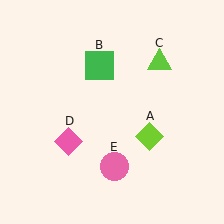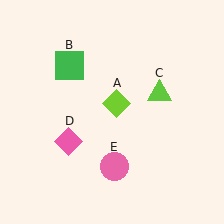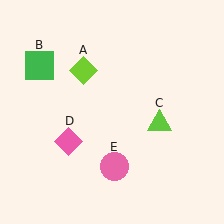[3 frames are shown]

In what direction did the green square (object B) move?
The green square (object B) moved left.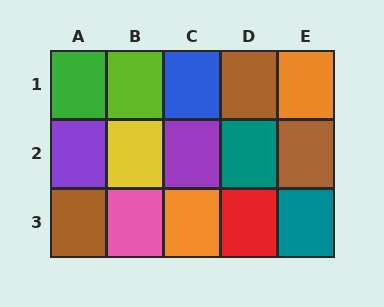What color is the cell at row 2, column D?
Teal.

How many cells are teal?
2 cells are teal.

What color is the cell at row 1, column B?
Lime.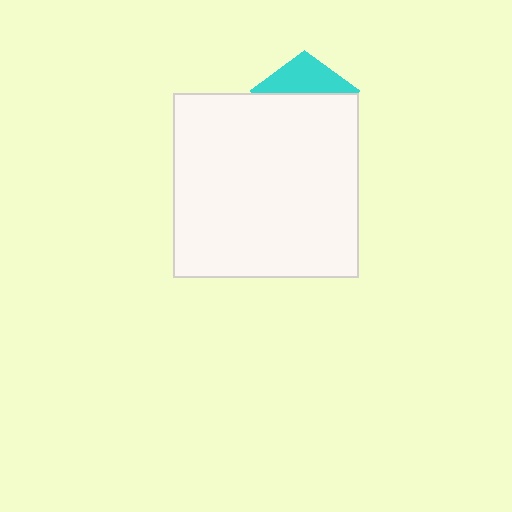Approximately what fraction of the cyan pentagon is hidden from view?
Roughly 68% of the cyan pentagon is hidden behind the white square.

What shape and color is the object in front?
The object in front is a white square.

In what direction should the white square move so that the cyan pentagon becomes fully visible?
The white square should move down. That is the shortest direction to clear the overlap and leave the cyan pentagon fully visible.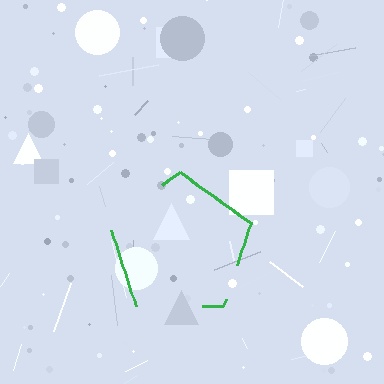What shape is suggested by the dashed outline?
The dashed outline suggests a pentagon.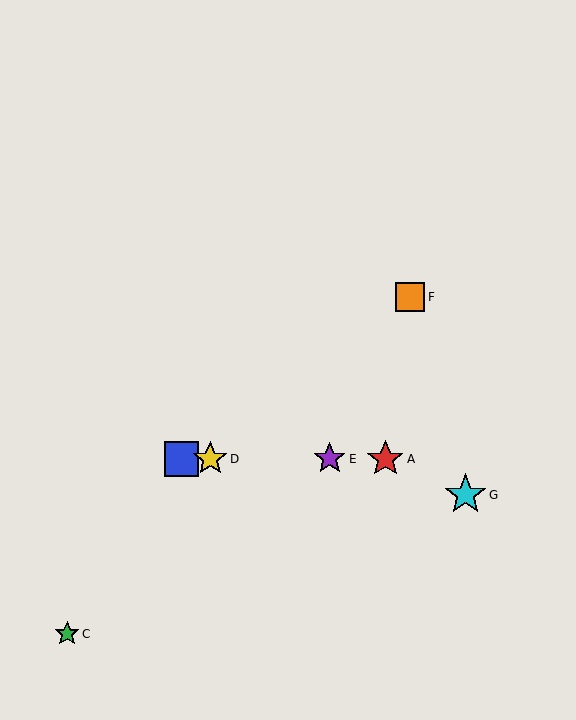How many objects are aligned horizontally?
4 objects (A, B, D, E) are aligned horizontally.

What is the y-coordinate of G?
Object G is at y≈495.